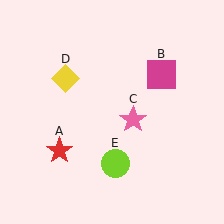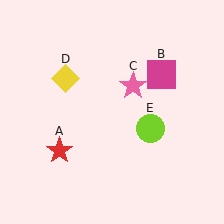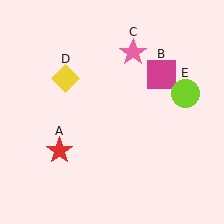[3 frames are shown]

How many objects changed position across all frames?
2 objects changed position: pink star (object C), lime circle (object E).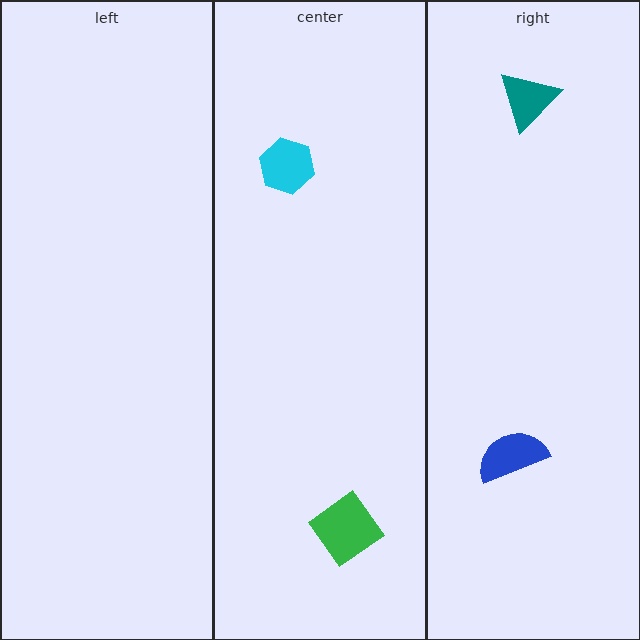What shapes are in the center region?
The green diamond, the cyan hexagon.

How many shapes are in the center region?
2.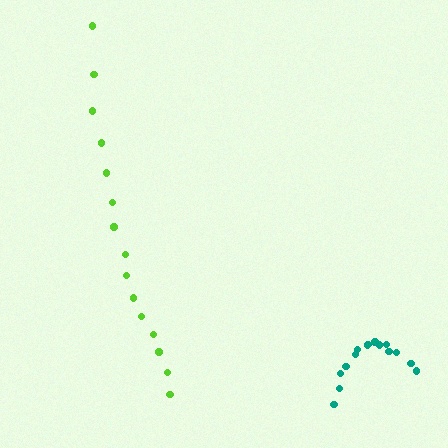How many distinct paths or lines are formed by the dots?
There are 2 distinct paths.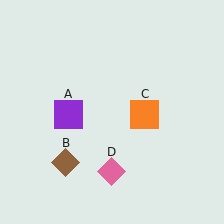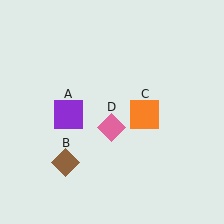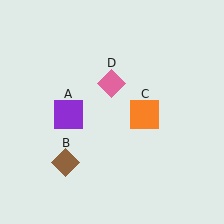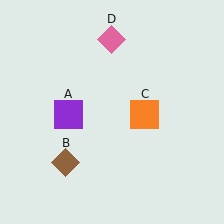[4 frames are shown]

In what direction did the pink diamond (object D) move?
The pink diamond (object D) moved up.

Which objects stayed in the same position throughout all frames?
Purple square (object A) and brown diamond (object B) and orange square (object C) remained stationary.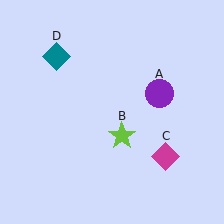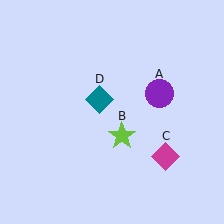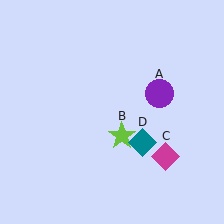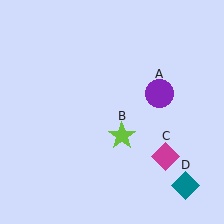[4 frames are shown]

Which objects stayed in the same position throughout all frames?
Purple circle (object A) and lime star (object B) and magenta diamond (object C) remained stationary.